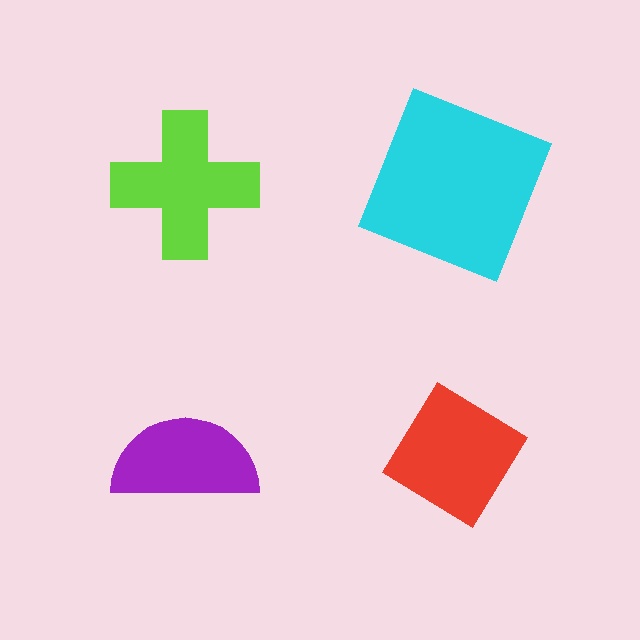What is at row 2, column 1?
A purple semicircle.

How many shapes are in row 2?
2 shapes.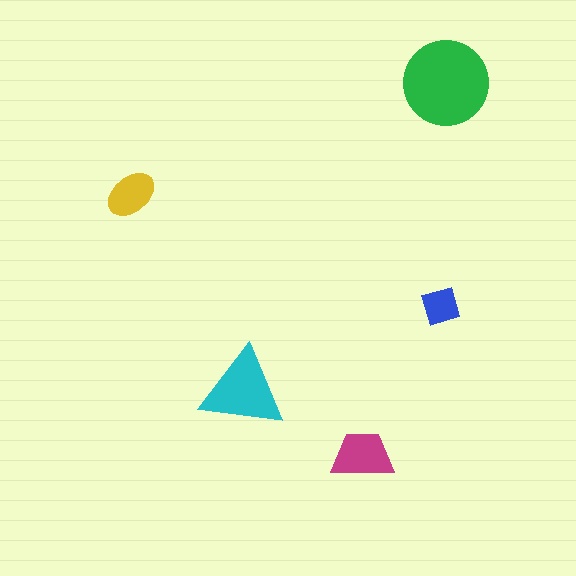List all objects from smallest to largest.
The blue square, the yellow ellipse, the magenta trapezoid, the cyan triangle, the green circle.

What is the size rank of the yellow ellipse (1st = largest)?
4th.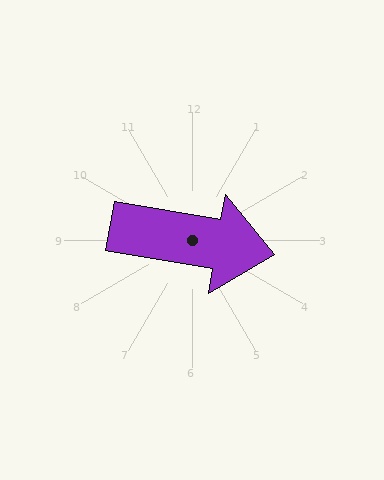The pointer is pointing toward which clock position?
Roughly 3 o'clock.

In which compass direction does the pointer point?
East.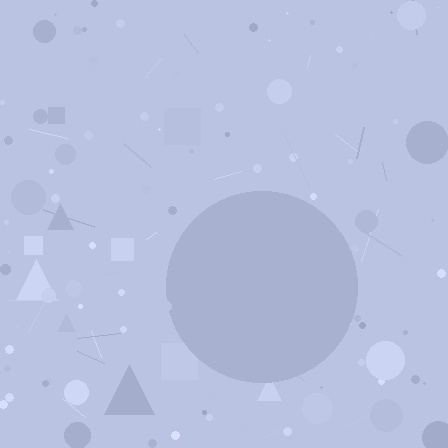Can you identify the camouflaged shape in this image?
The camouflaged shape is a circle.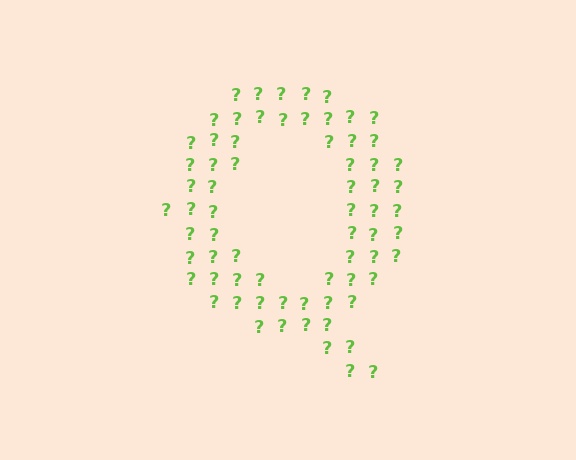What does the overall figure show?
The overall figure shows the letter Q.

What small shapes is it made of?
It is made of small question marks.